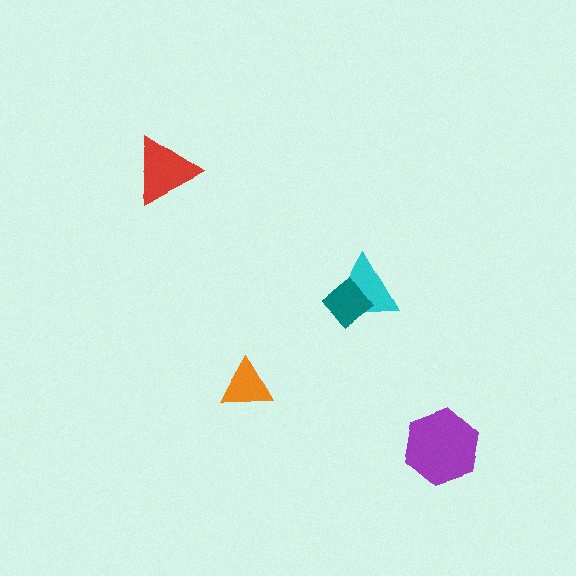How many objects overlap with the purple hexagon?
0 objects overlap with the purple hexagon.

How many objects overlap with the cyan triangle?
1 object overlaps with the cyan triangle.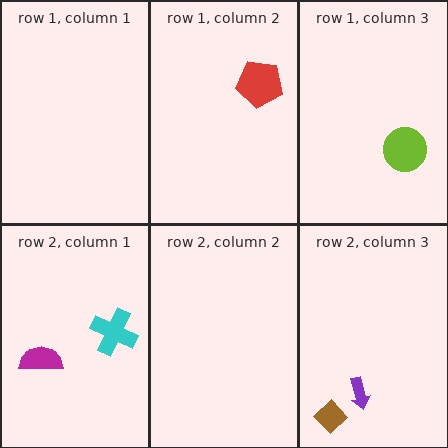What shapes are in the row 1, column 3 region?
The lime circle.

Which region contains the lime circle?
The row 1, column 3 region.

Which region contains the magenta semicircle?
The row 2, column 1 region.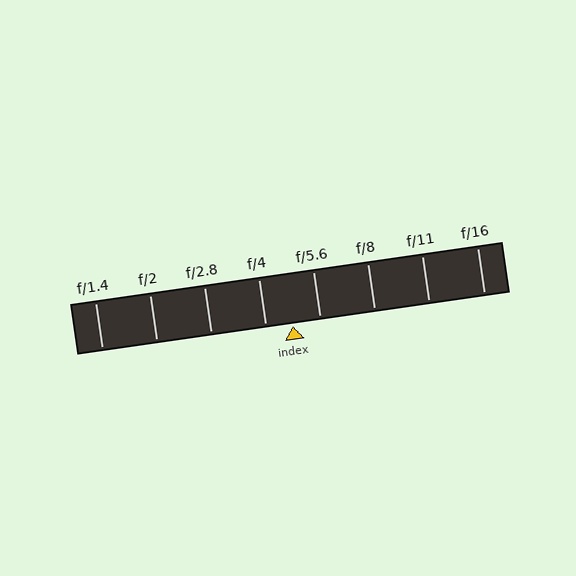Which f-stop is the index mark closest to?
The index mark is closest to f/4.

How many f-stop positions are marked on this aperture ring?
There are 8 f-stop positions marked.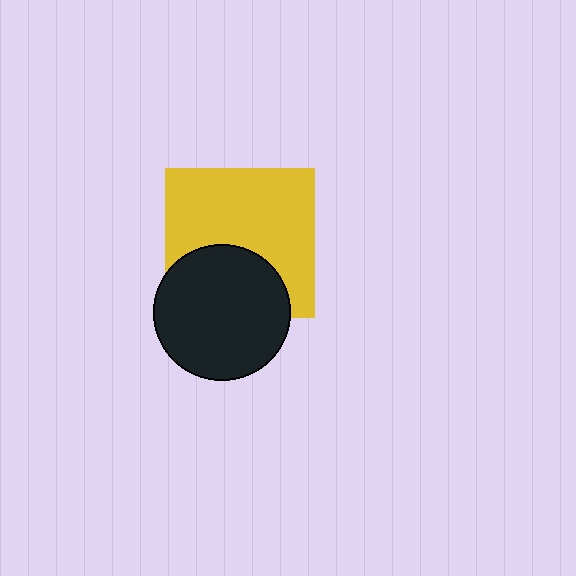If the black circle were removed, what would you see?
You would see the complete yellow square.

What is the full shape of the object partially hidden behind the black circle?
The partially hidden object is a yellow square.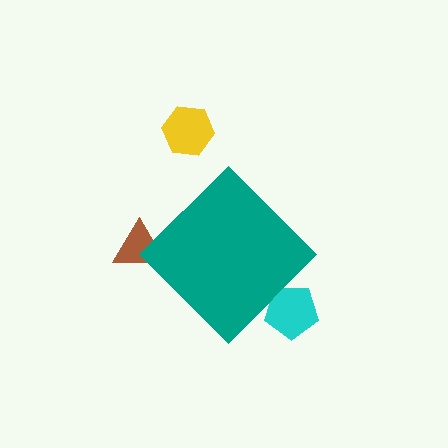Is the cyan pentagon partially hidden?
Yes, the cyan pentagon is partially hidden behind the teal diamond.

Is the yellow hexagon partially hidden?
No, the yellow hexagon is fully visible.